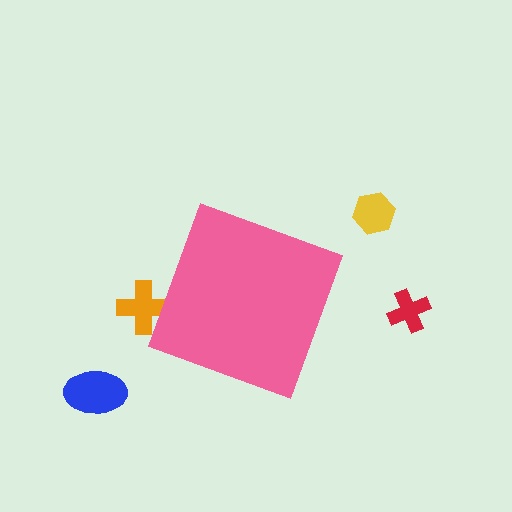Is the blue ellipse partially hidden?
No, the blue ellipse is fully visible.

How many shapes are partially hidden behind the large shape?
1 shape is partially hidden.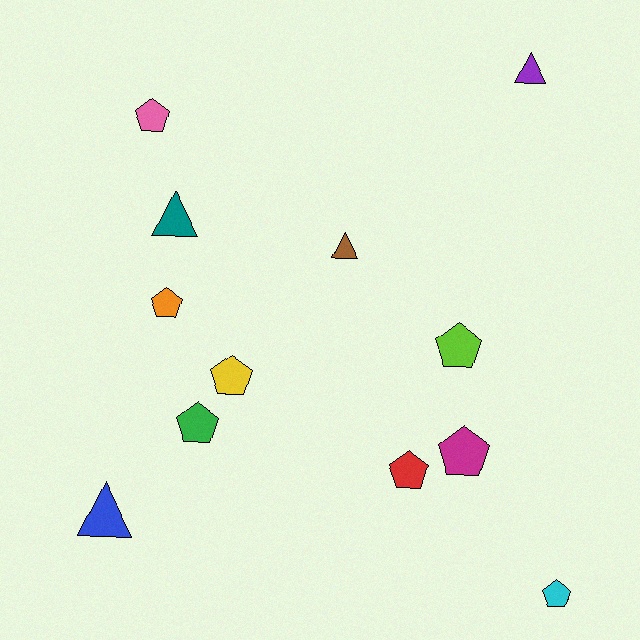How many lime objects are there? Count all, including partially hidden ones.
There is 1 lime object.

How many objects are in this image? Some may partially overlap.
There are 12 objects.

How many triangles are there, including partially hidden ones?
There are 4 triangles.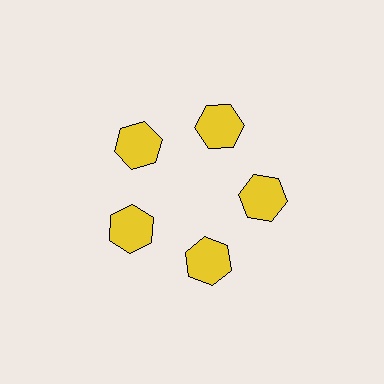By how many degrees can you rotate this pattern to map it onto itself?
The pattern maps onto itself every 72 degrees of rotation.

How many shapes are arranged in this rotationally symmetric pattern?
There are 5 shapes, arranged in 5 groups of 1.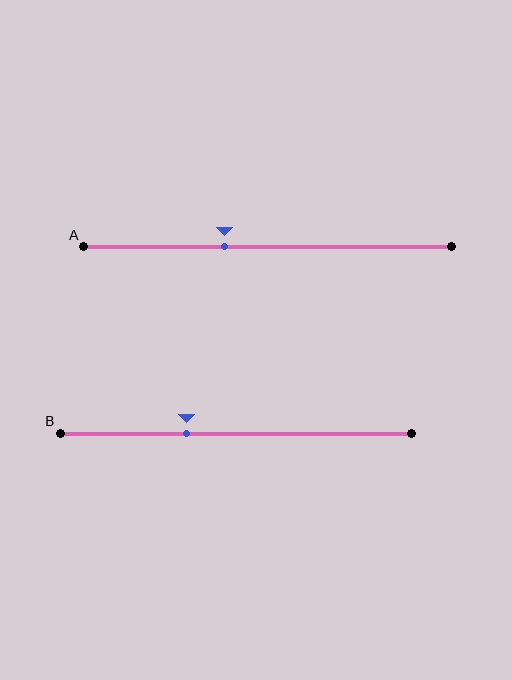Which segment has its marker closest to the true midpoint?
Segment A has its marker closest to the true midpoint.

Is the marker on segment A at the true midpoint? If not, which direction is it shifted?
No, the marker on segment A is shifted to the left by about 12% of the segment length.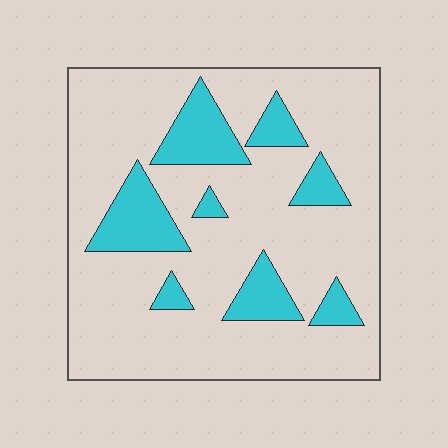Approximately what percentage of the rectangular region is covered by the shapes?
Approximately 20%.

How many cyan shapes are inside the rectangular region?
8.